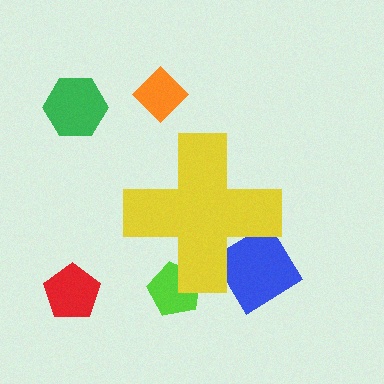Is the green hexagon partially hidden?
No, the green hexagon is fully visible.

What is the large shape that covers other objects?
A yellow cross.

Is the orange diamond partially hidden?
No, the orange diamond is fully visible.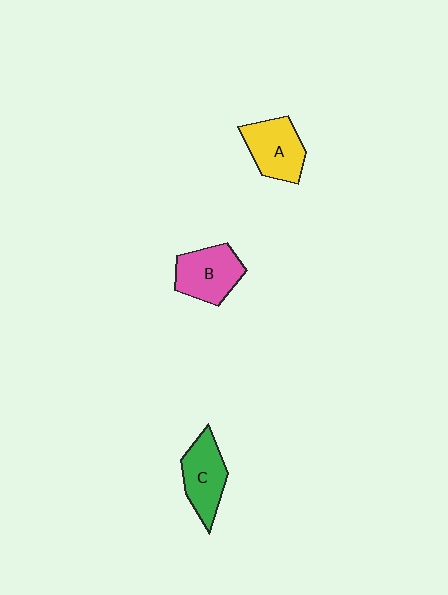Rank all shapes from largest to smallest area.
From largest to smallest: B (pink), A (yellow), C (green).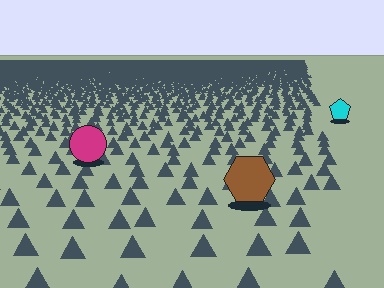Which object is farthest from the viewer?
The cyan pentagon is farthest from the viewer. It appears smaller and the ground texture around it is denser.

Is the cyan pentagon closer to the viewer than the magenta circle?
No. The magenta circle is closer — you can tell from the texture gradient: the ground texture is coarser near it.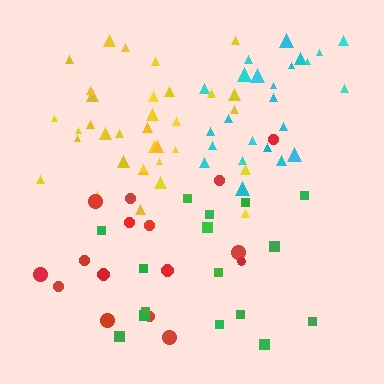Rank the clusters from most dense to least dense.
yellow, cyan, red, green.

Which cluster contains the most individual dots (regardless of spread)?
Yellow (34).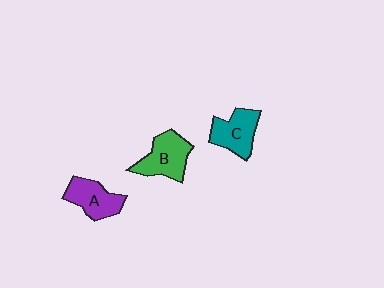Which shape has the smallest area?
Shape A (purple).